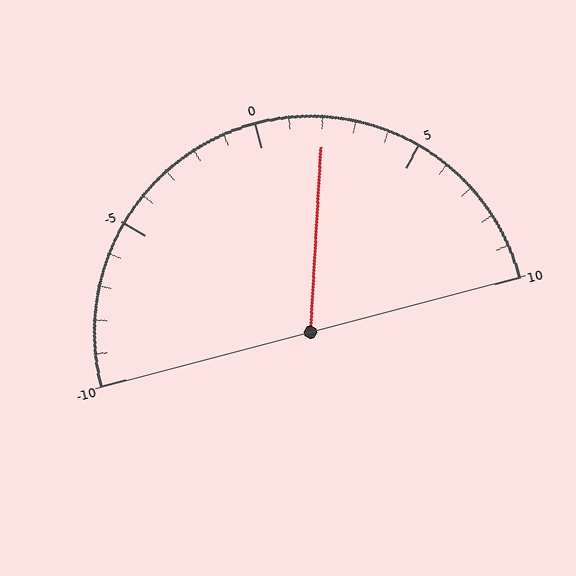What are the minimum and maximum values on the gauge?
The gauge ranges from -10 to 10.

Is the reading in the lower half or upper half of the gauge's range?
The reading is in the upper half of the range (-10 to 10).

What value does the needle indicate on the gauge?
The needle indicates approximately 2.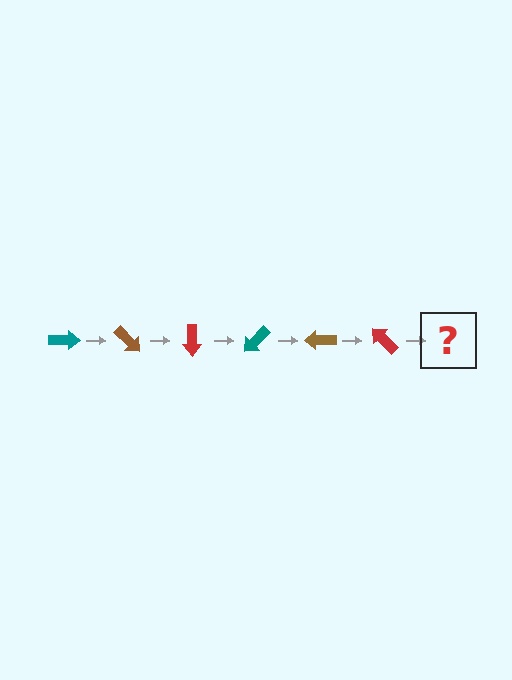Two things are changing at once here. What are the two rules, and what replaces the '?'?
The two rules are that it rotates 45 degrees each step and the color cycles through teal, brown, and red. The '?' should be a teal arrow, rotated 270 degrees from the start.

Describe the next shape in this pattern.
It should be a teal arrow, rotated 270 degrees from the start.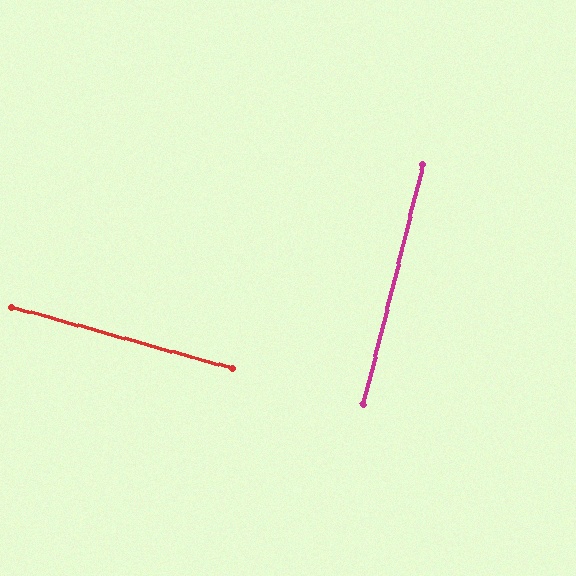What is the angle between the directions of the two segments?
Approximately 88 degrees.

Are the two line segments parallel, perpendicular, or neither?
Perpendicular — they meet at approximately 88°.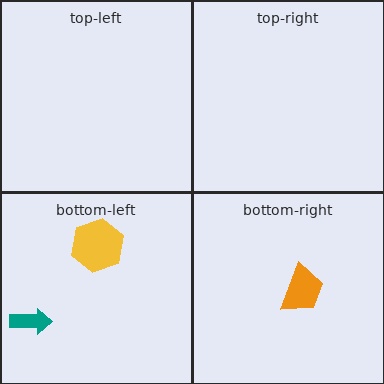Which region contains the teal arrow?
The bottom-left region.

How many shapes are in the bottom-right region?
1.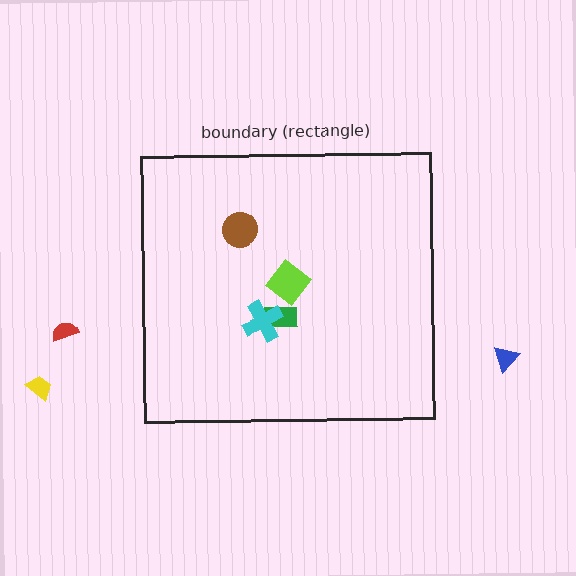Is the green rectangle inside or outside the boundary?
Inside.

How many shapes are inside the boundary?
4 inside, 3 outside.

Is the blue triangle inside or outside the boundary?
Outside.